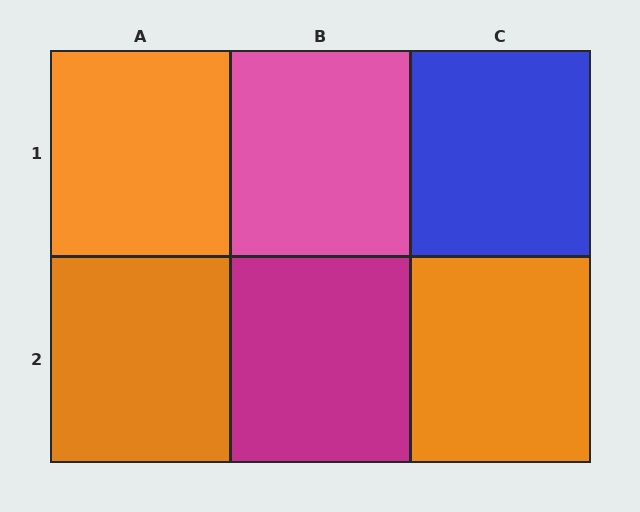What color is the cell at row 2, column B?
Magenta.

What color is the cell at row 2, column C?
Orange.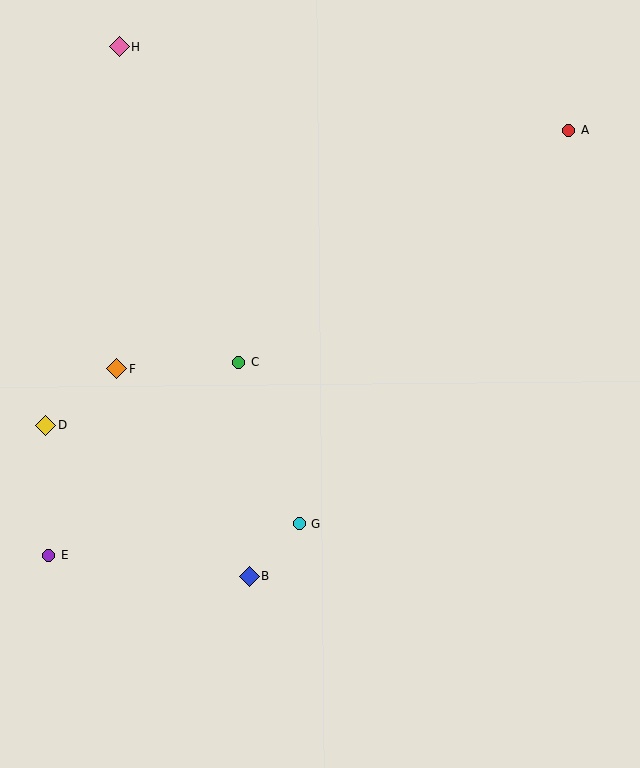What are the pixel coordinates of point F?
Point F is at (117, 369).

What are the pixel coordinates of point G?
Point G is at (299, 524).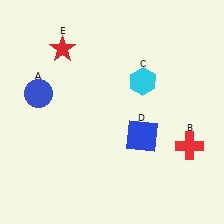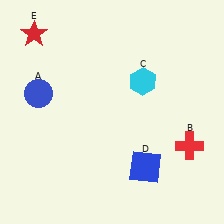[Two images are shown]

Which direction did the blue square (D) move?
The blue square (D) moved down.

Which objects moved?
The objects that moved are: the blue square (D), the red star (E).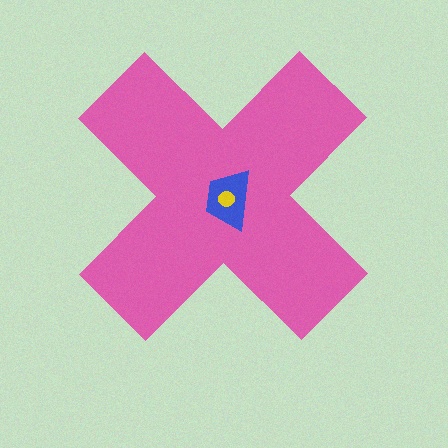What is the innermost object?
The yellow circle.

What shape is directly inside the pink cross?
The blue trapezoid.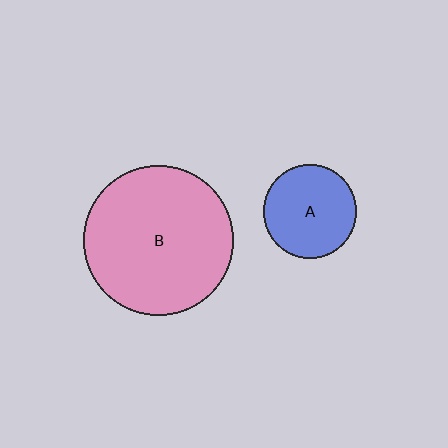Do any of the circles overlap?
No, none of the circles overlap.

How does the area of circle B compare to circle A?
Approximately 2.6 times.